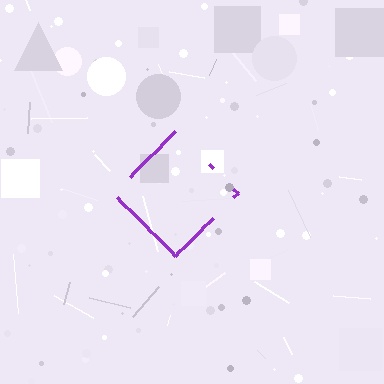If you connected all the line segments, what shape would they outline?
They would outline a diamond.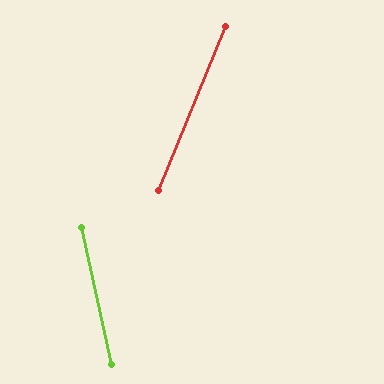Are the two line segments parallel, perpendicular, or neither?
Neither parallel nor perpendicular — they differ by about 35°.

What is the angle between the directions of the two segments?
Approximately 35 degrees.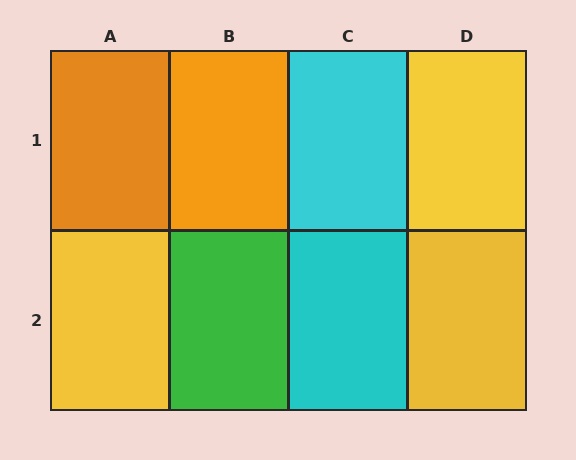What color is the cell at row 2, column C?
Cyan.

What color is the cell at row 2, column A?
Yellow.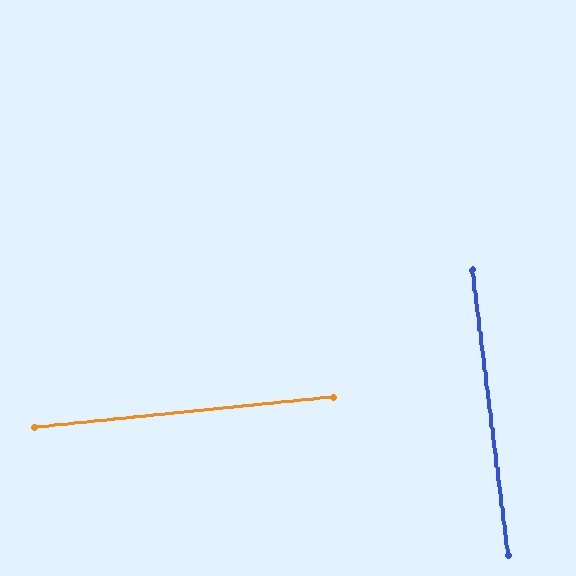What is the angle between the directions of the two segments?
Approximately 89 degrees.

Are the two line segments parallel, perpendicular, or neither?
Perpendicular — they meet at approximately 89°.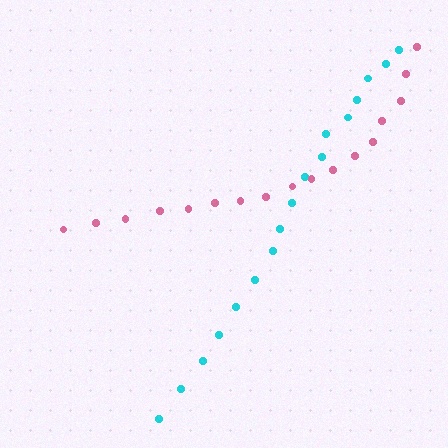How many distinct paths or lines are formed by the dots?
There are 2 distinct paths.